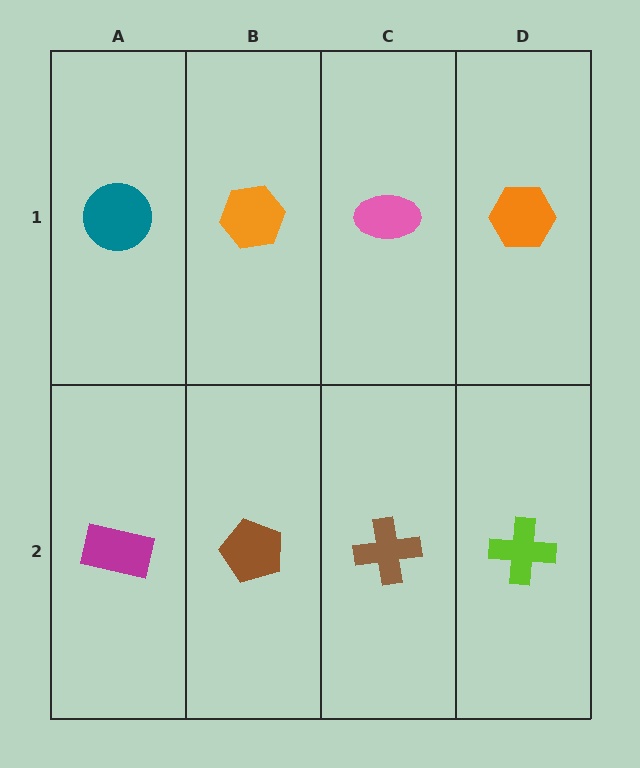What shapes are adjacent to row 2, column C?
A pink ellipse (row 1, column C), a brown pentagon (row 2, column B), a lime cross (row 2, column D).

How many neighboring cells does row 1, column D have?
2.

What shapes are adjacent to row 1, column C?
A brown cross (row 2, column C), an orange hexagon (row 1, column B), an orange hexagon (row 1, column D).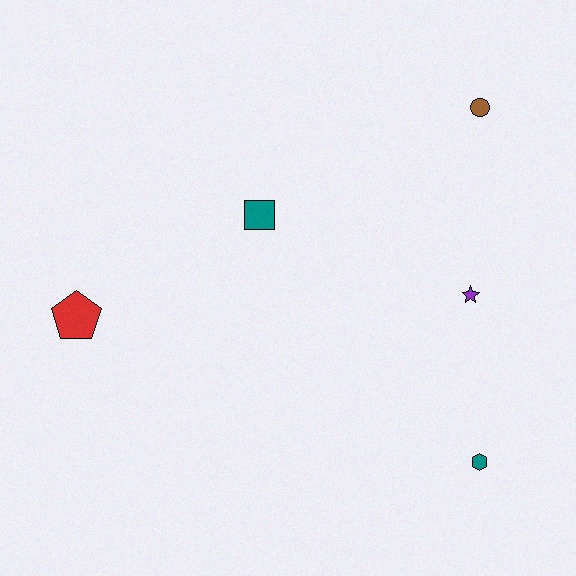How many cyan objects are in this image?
There are no cyan objects.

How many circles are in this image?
There is 1 circle.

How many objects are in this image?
There are 5 objects.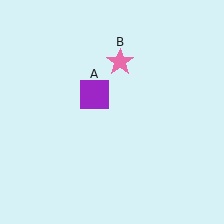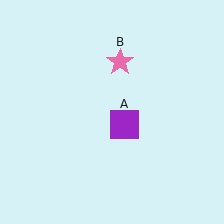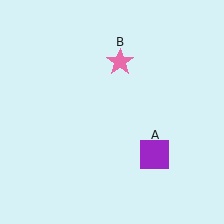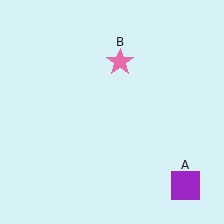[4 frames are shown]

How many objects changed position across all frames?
1 object changed position: purple square (object A).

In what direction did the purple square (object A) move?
The purple square (object A) moved down and to the right.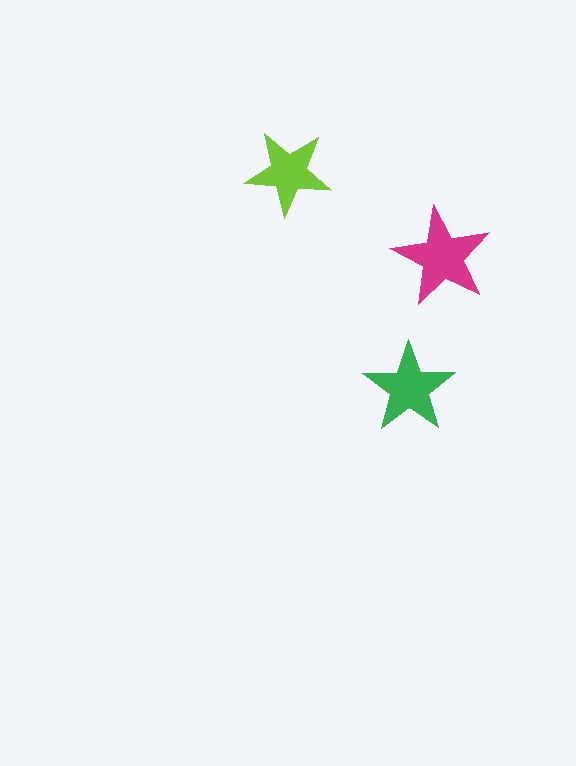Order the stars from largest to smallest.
the magenta one, the green one, the lime one.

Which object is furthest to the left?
The lime star is leftmost.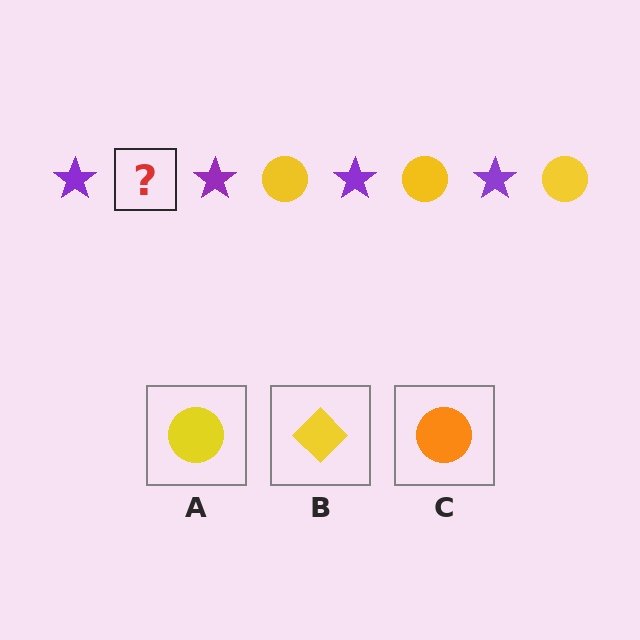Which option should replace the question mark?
Option A.